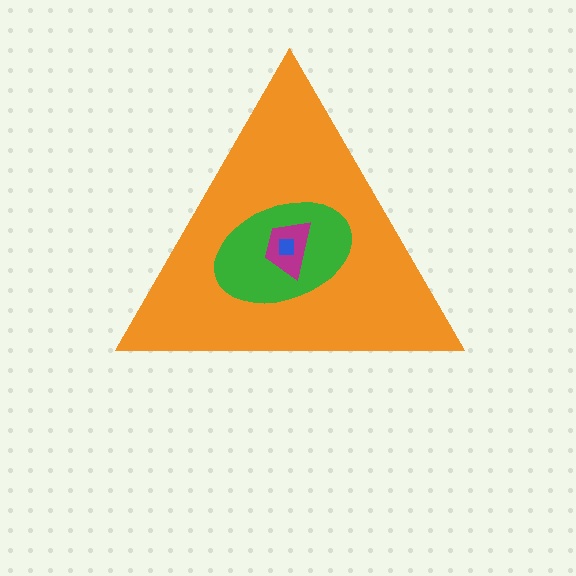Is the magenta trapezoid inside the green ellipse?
Yes.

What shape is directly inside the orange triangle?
The green ellipse.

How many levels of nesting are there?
4.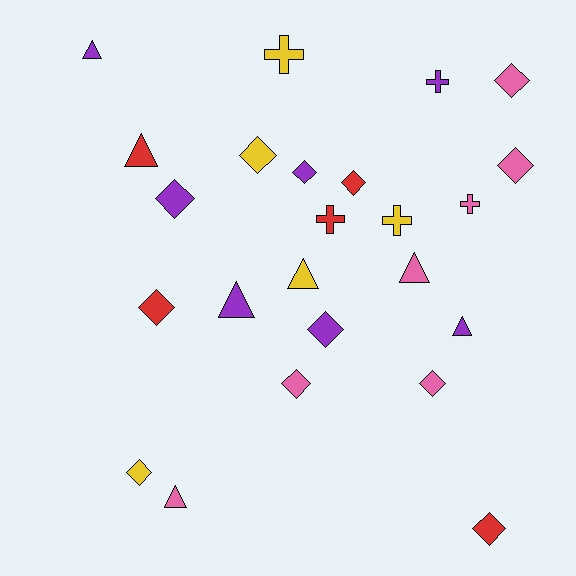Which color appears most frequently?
Pink, with 7 objects.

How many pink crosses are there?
There is 1 pink cross.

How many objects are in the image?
There are 24 objects.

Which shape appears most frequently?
Diamond, with 12 objects.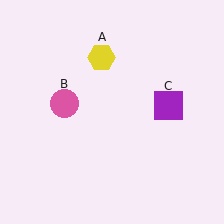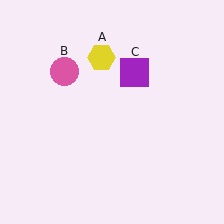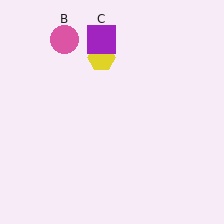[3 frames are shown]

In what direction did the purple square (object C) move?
The purple square (object C) moved up and to the left.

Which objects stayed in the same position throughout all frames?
Yellow hexagon (object A) remained stationary.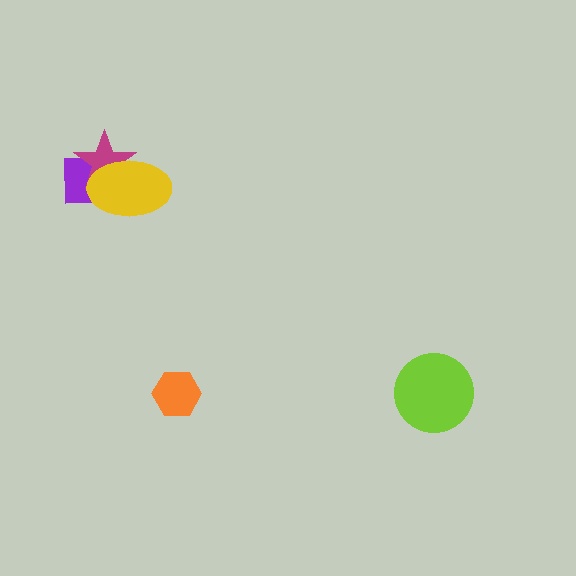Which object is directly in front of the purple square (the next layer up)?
The magenta star is directly in front of the purple square.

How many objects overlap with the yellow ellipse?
2 objects overlap with the yellow ellipse.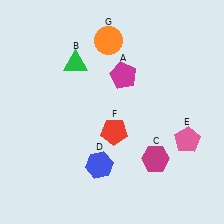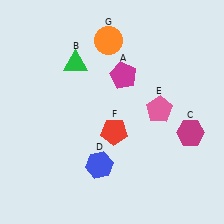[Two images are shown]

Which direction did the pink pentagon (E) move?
The pink pentagon (E) moved up.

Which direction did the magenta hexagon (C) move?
The magenta hexagon (C) moved right.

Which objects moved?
The objects that moved are: the magenta hexagon (C), the pink pentagon (E).